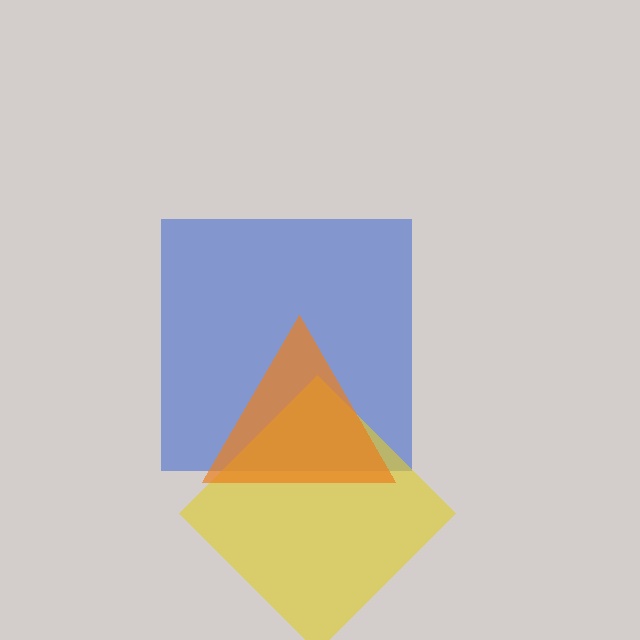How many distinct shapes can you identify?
There are 3 distinct shapes: a blue square, a yellow diamond, an orange triangle.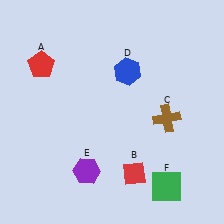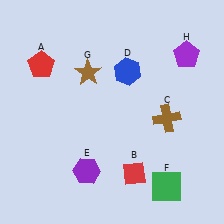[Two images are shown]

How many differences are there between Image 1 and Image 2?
There are 2 differences between the two images.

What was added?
A brown star (G), a purple pentagon (H) were added in Image 2.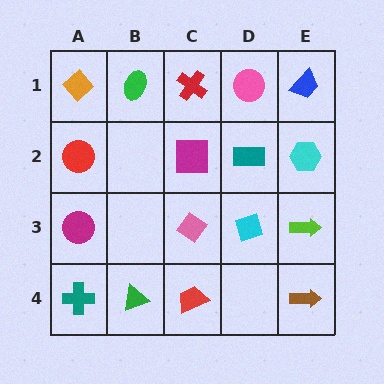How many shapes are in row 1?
5 shapes.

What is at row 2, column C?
A magenta square.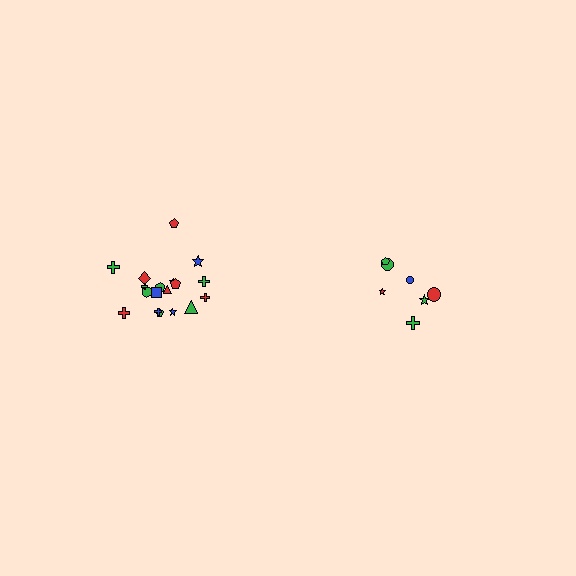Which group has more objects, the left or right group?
The left group.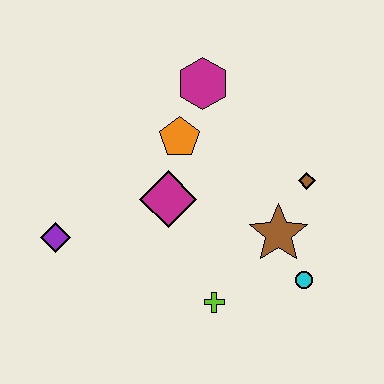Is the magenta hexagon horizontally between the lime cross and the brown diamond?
No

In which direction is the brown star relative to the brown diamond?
The brown star is below the brown diamond.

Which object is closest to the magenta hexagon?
The orange pentagon is closest to the magenta hexagon.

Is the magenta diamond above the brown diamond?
No